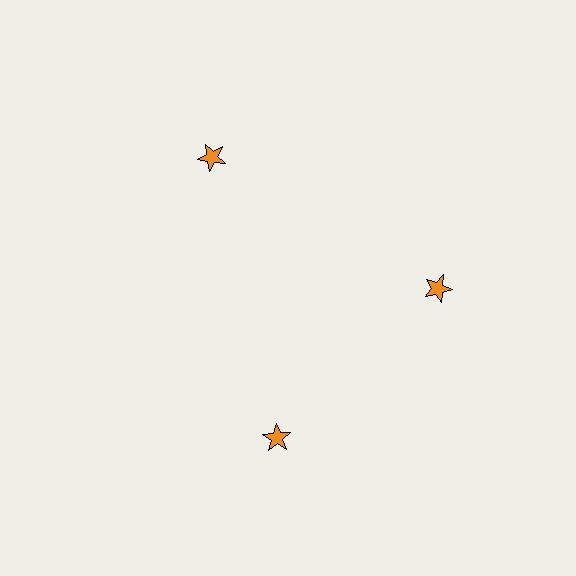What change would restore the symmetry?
The symmetry would be restored by rotating it back into even spacing with its neighbors so that all 3 stars sit at equal angles and equal distance from the center.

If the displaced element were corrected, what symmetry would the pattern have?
It would have 3-fold rotational symmetry — the pattern would map onto itself every 120 degrees.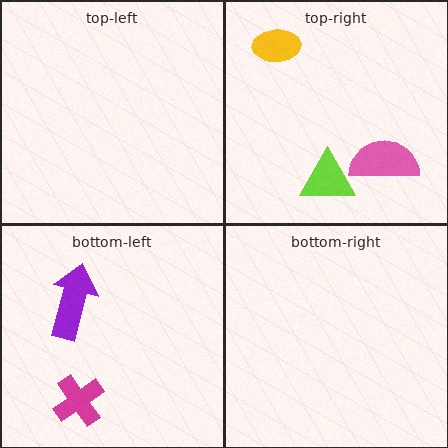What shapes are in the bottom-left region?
The purple arrow, the magenta cross.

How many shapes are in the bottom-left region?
2.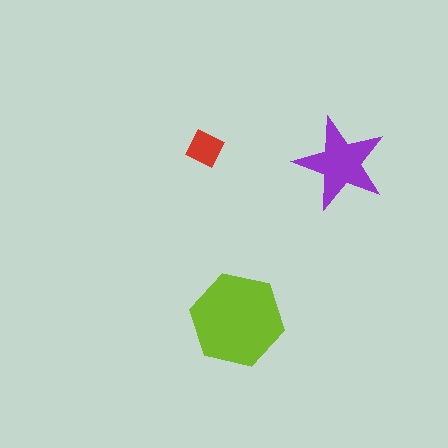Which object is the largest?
The lime hexagon.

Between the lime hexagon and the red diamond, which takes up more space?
The lime hexagon.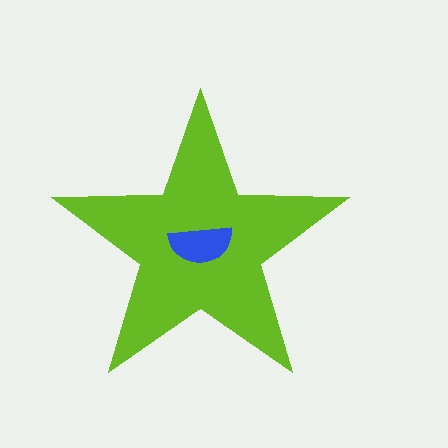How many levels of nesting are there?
2.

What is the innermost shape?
The blue semicircle.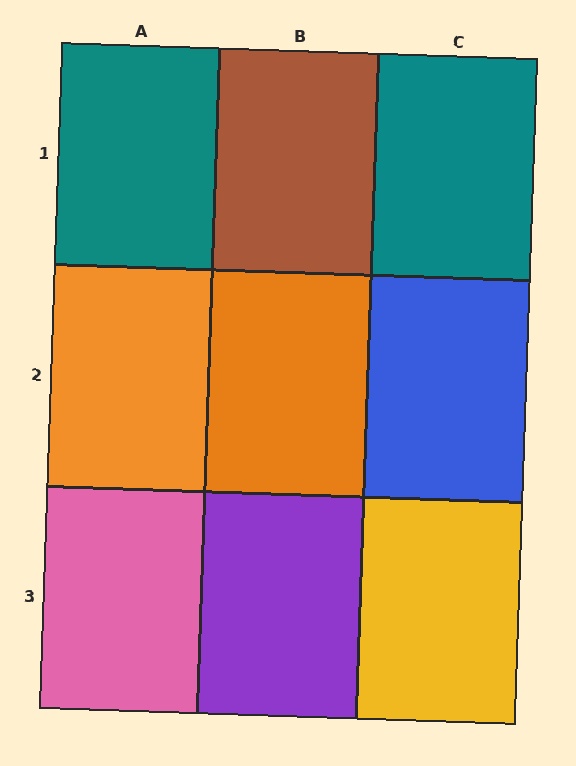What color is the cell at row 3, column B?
Purple.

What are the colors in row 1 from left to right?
Teal, brown, teal.